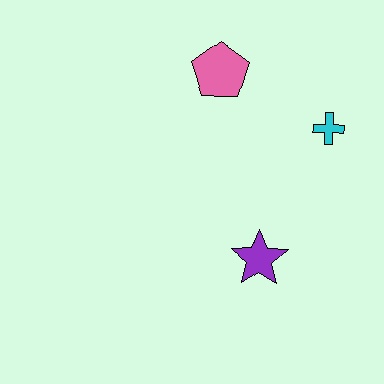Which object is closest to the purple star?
The cyan cross is closest to the purple star.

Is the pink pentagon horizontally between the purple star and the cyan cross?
No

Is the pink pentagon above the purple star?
Yes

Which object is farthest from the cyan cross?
The purple star is farthest from the cyan cross.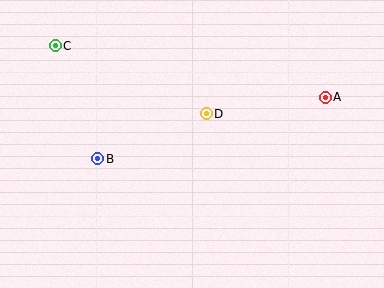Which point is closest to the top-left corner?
Point C is closest to the top-left corner.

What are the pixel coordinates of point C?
Point C is at (55, 46).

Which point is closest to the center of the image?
Point D at (206, 114) is closest to the center.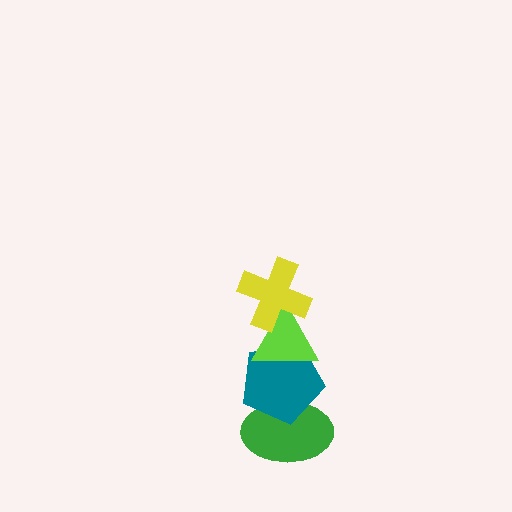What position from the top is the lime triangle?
The lime triangle is 2nd from the top.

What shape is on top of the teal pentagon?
The lime triangle is on top of the teal pentagon.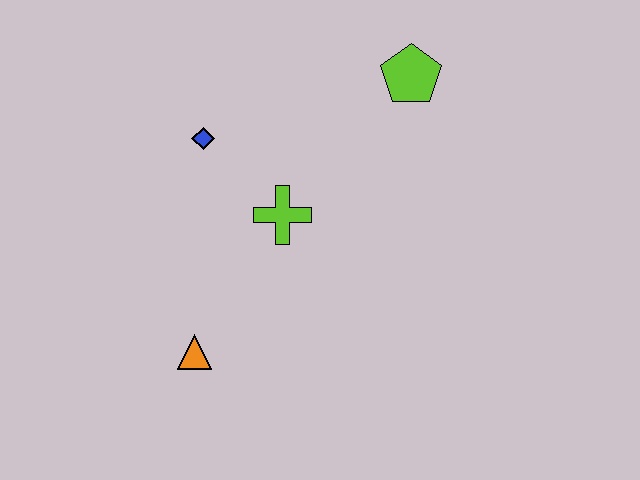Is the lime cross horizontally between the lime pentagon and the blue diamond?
Yes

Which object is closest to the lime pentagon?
The lime cross is closest to the lime pentagon.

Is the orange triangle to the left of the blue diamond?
Yes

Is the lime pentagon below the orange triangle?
No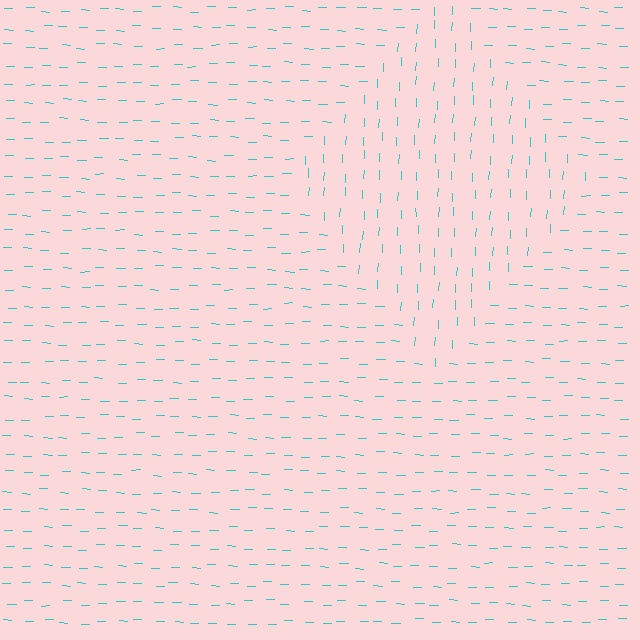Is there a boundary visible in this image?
Yes, there is a texture boundary formed by a change in line orientation.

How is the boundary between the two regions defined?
The boundary is defined purely by a change in line orientation (approximately 89 degrees difference). All lines are the same color and thickness.